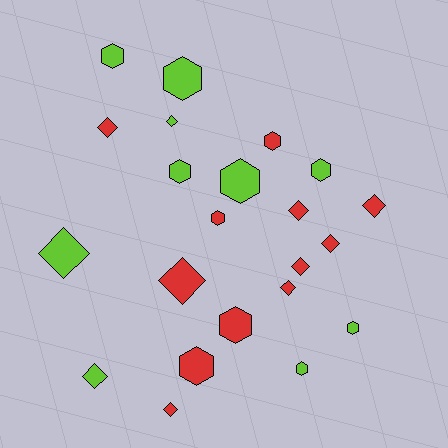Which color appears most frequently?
Red, with 12 objects.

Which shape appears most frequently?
Diamond, with 11 objects.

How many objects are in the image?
There are 22 objects.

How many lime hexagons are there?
There are 7 lime hexagons.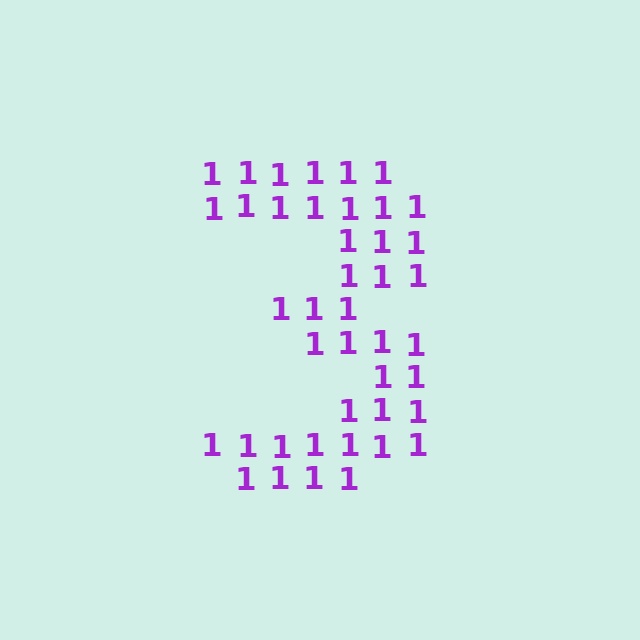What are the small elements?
The small elements are digit 1's.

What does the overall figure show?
The overall figure shows the digit 3.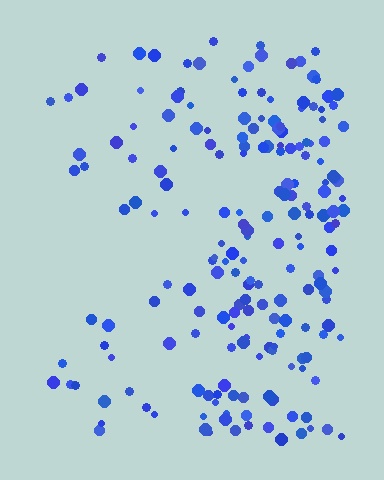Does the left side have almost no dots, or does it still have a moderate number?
Still a moderate number, just noticeably fewer than the right.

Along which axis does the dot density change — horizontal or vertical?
Horizontal.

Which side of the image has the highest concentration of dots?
The right.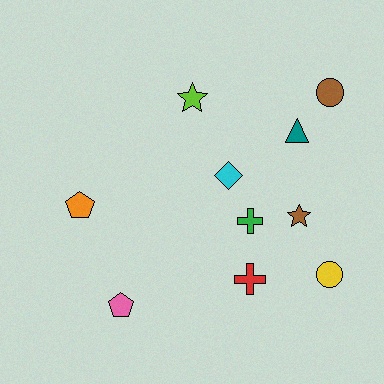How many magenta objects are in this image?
There are no magenta objects.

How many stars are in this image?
There are 2 stars.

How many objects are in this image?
There are 10 objects.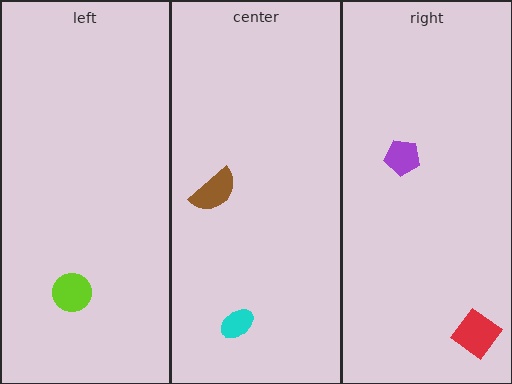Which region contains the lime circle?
The left region.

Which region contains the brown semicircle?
The center region.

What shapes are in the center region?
The cyan ellipse, the brown semicircle.